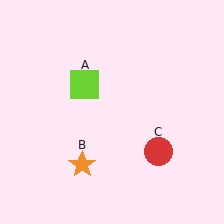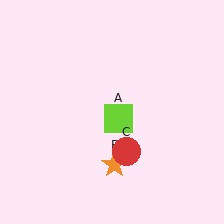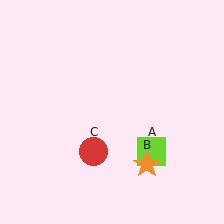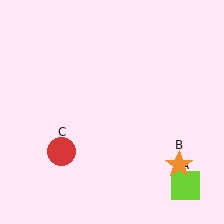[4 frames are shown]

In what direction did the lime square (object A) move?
The lime square (object A) moved down and to the right.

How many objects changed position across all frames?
3 objects changed position: lime square (object A), orange star (object B), red circle (object C).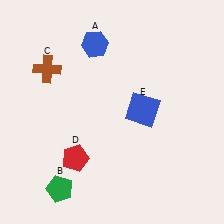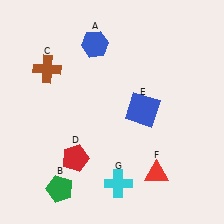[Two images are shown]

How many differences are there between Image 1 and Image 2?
There are 2 differences between the two images.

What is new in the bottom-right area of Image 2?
A red triangle (F) was added in the bottom-right area of Image 2.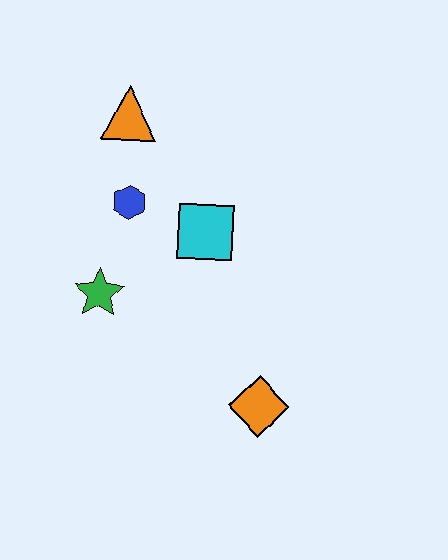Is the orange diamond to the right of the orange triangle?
Yes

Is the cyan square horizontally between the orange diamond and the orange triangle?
Yes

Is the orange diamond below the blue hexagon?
Yes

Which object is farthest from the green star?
The orange diamond is farthest from the green star.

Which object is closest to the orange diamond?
The cyan square is closest to the orange diamond.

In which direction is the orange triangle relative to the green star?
The orange triangle is above the green star.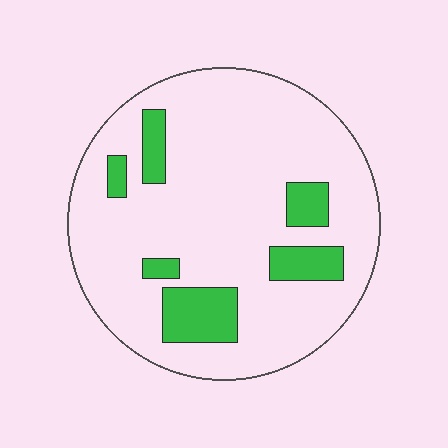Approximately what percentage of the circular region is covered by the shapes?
Approximately 15%.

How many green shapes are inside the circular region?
6.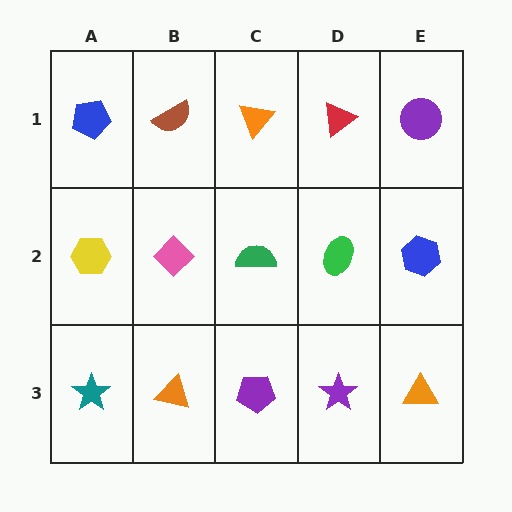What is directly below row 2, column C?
A purple pentagon.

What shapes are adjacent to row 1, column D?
A green ellipse (row 2, column D), an orange triangle (row 1, column C), a purple circle (row 1, column E).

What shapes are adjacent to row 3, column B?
A pink diamond (row 2, column B), a teal star (row 3, column A), a purple pentagon (row 3, column C).